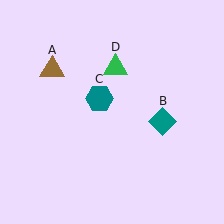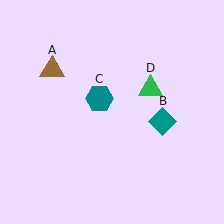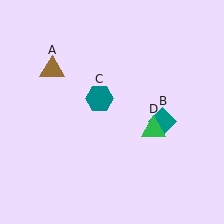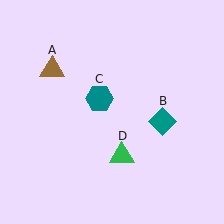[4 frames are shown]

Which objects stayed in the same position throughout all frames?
Brown triangle (object A) and teal diamond (object B) and teal hexagon (object C) remained stationary.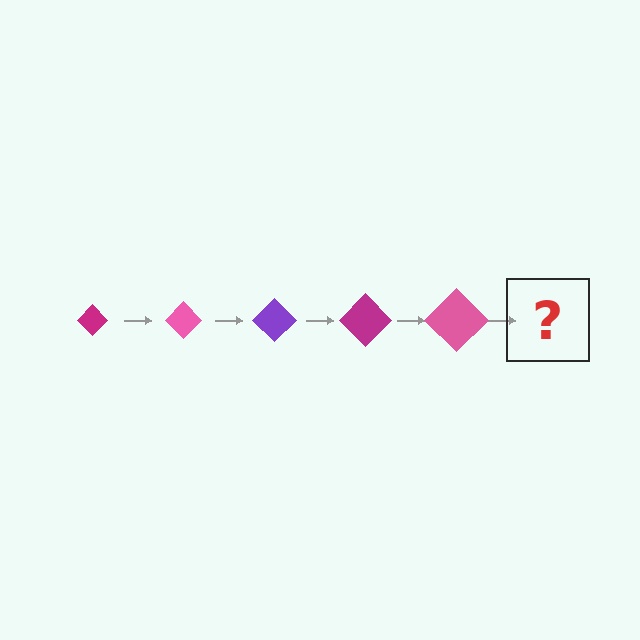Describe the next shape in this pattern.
It should be a purple diamond, larger than the previous one.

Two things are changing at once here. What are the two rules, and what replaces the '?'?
The two rules are that the diamond grows larger each step and the color cycles through magenta, pink, and purple. The '?' should be a purple diamond, larger than the previous one.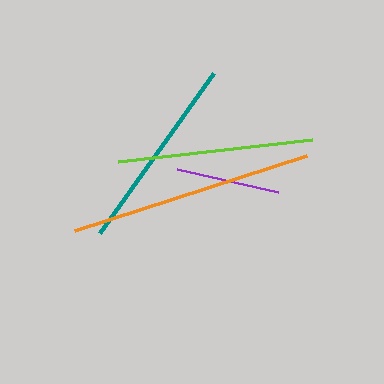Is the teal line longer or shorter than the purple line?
The teal line is longer than the purple line.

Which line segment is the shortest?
The purple line is the shortest at approximately 104 pixels.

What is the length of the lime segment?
The lime segment is approximately 195 pixels long.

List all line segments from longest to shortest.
From longest to shortest: orange, teal, lime, purple.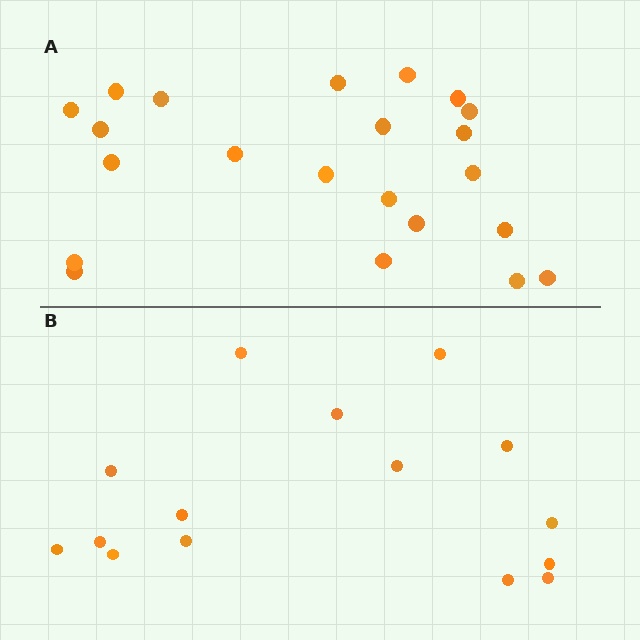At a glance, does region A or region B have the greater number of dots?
Region A (the top region) has more dots.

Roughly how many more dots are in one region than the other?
Region A has roughly 8 or so more dots than region B.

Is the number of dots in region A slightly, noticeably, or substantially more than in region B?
Region A has substantially more. The ratio is roughly 1.5 to 1.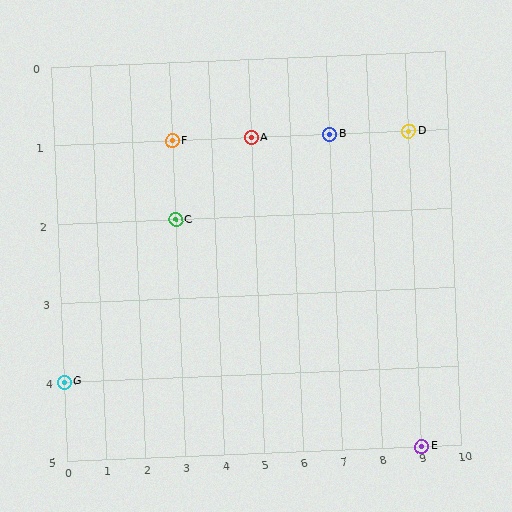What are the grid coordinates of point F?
Point F is at grid coordinates (3, 1).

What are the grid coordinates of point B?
Point B is at grid coordinates (7, 1).